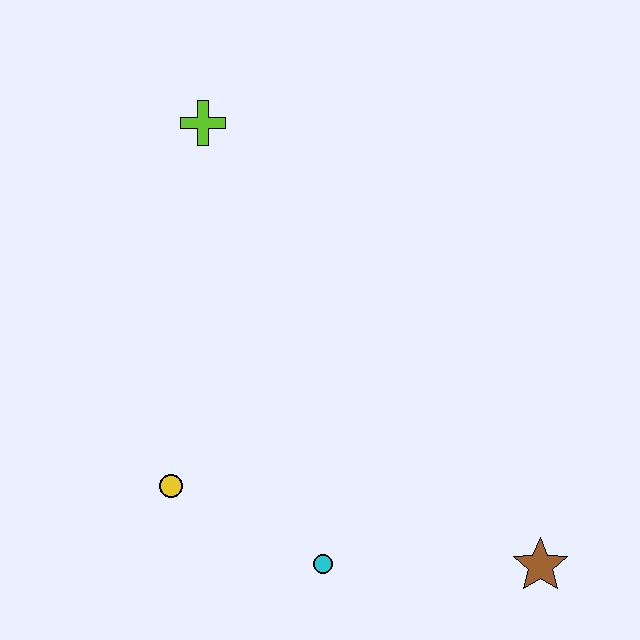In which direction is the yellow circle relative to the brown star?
The yellow circle is to the left of the brown star.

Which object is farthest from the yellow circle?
The brown star is farthest from the yellow circle.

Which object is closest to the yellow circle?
The cyan circle is closest to the yellow circle.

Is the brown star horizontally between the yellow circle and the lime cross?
No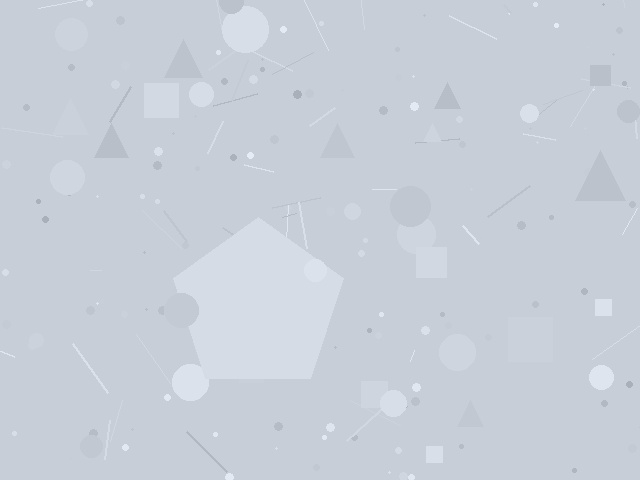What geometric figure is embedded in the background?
A pentagon is embedded in the background.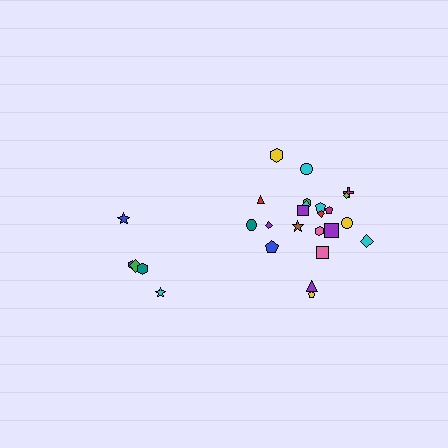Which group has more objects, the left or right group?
The right group.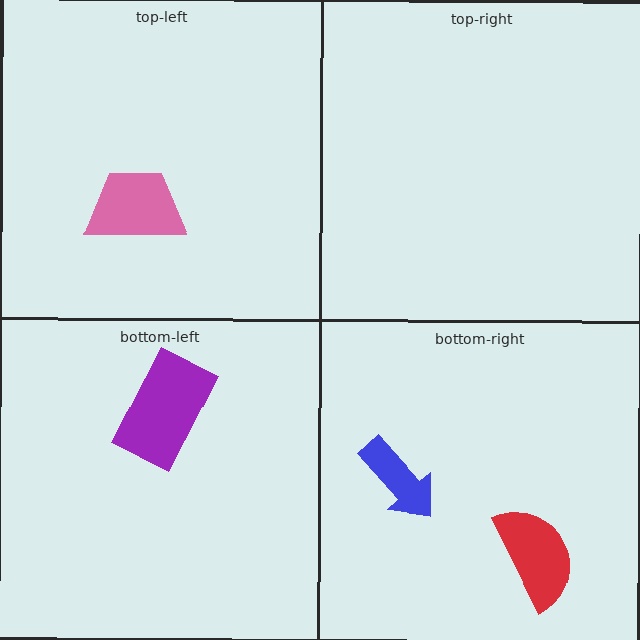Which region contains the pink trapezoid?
The top-left region.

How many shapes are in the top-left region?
1.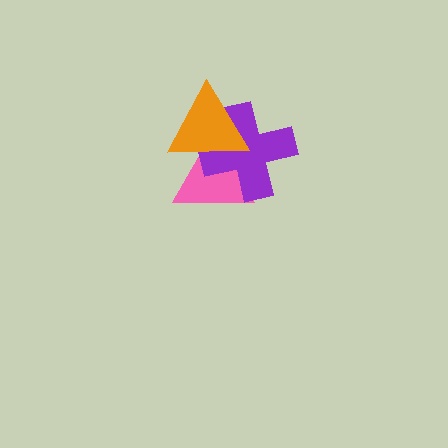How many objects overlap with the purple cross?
2 objects overlap with the purple cross.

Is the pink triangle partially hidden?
Yes, it is partially covered by another shape.